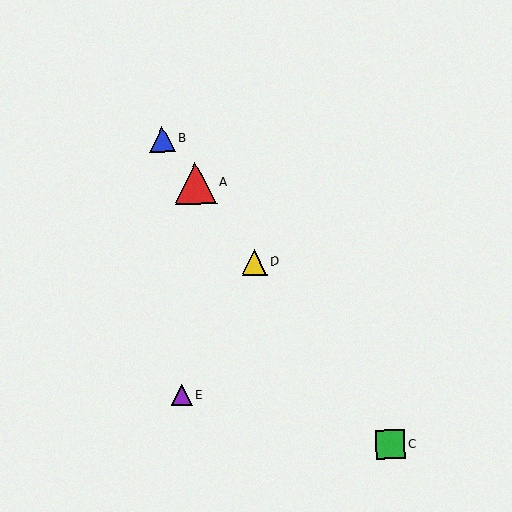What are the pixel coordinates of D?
Object D is at (254, 262).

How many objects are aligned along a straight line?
4 objects (A, B, C, D) are aligned along a straight line.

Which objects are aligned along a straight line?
Objects A, B, C, D are aligned along a straight line.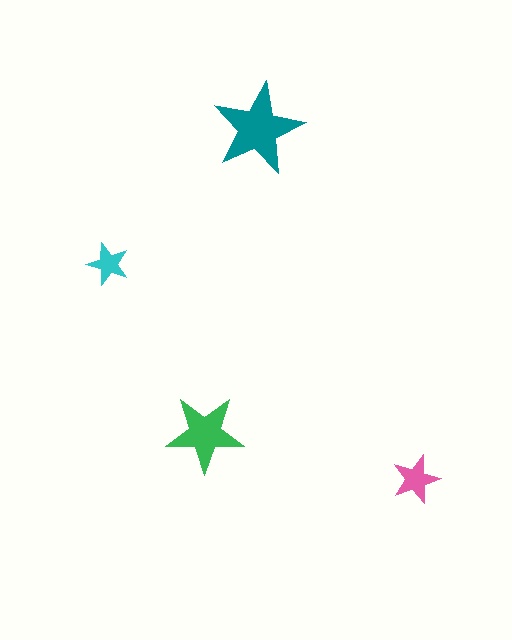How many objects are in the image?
There are 4 objects in the image.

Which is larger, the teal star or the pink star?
The teal one.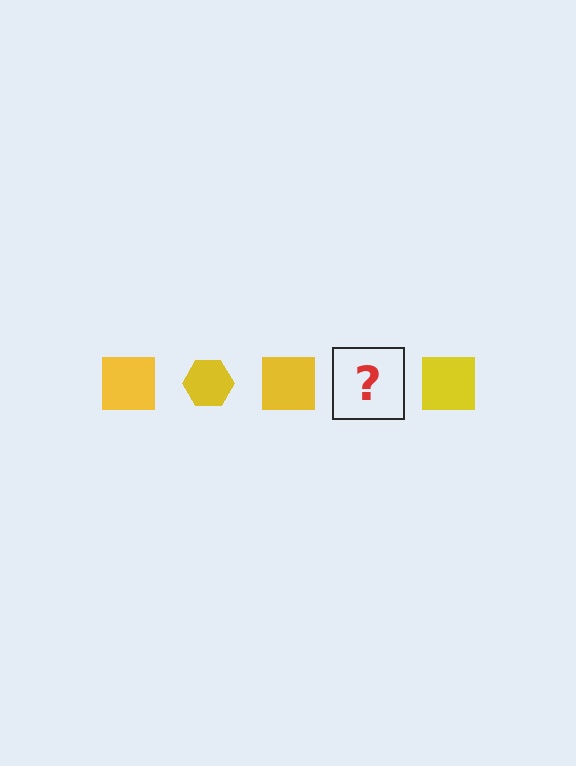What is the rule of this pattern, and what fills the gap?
The rule is that the pattern cycles through square, hexagon shapes in yellow. The gap should be filled with a yellow hexagon.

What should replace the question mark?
The question mark should be replaced with a yellow hexagon.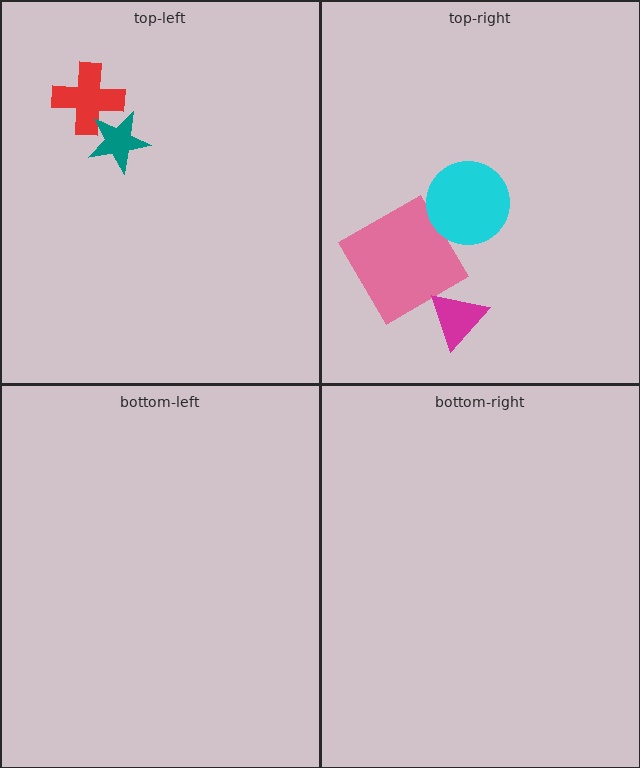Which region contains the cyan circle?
The top-right region.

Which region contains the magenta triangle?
The top-right region.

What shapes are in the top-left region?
The red cross, the teal star.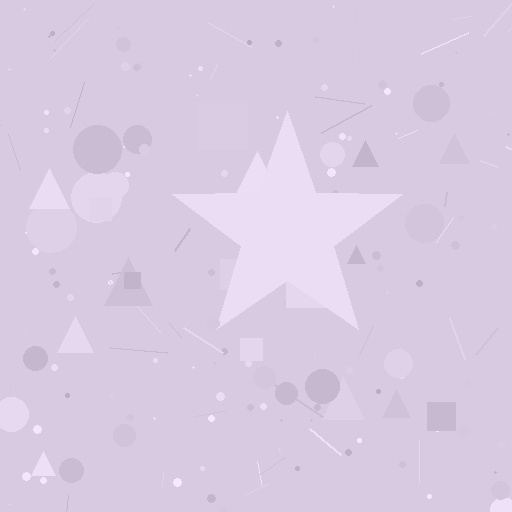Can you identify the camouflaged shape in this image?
The camouflaged shape is a star.